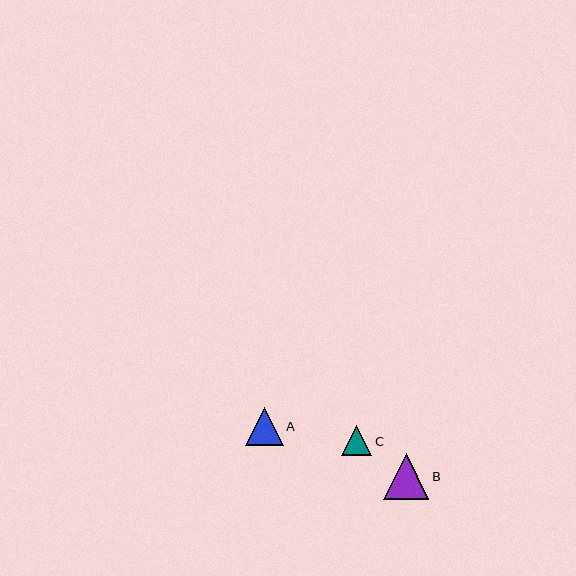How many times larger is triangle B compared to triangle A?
Triangle B is approximately 1.2 times the size of triangle A.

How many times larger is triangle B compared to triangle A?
Triangle B is approximately 1.2 times the size of triangle A.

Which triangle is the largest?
Triangle B is the largest with a size of approximately 45 pixels.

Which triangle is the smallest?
Triangle C is the smallest with a size of approximately 30 pixels.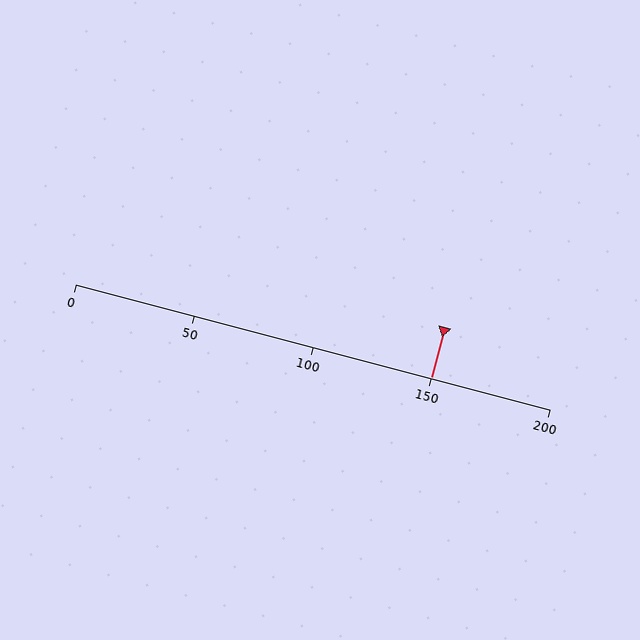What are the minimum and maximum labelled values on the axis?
The axis runs from 0 to 200.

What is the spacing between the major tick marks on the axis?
The major ticks are spaced 50 apart.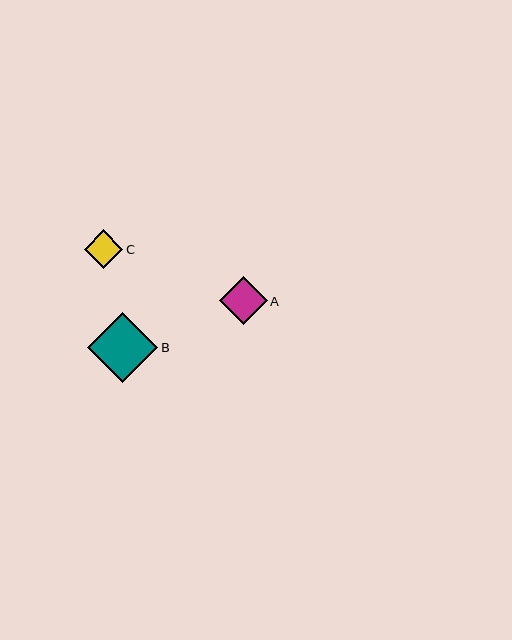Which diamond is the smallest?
Diamond C is the smallest with a size of approximately 38 pixels.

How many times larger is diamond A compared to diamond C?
Diamond A is approximately 1.2 times the size of diamond C.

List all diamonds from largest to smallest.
From largest to smallest: B, A, C.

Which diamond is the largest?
Diamond B is the largest with a size of approximately 70 pixels.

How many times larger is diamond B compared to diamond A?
Diamond B is approximately 1.5 times the size of diamond A.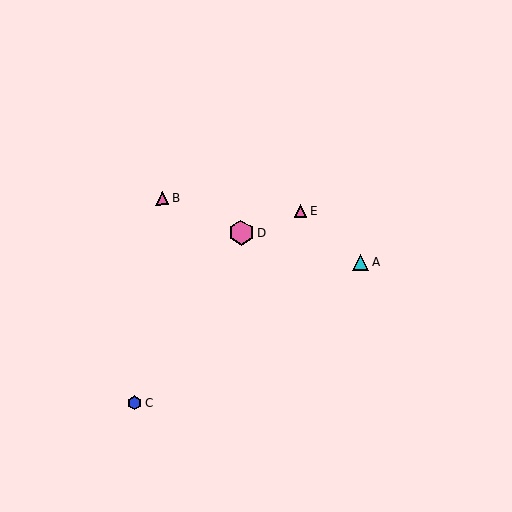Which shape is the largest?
The pink hexagon (labeled D) is the largest.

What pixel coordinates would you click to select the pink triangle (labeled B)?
Click at (162, 199) to select the pink triangle B.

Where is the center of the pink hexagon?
The center of the pink hexagon is at (241, 233).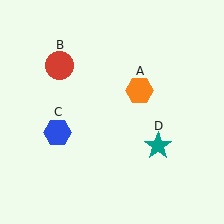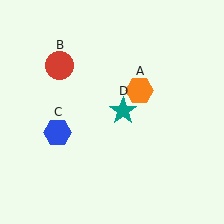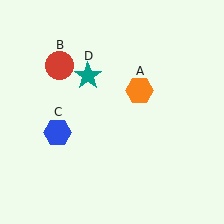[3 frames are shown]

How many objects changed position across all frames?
1 object changed position: teal star (object D).